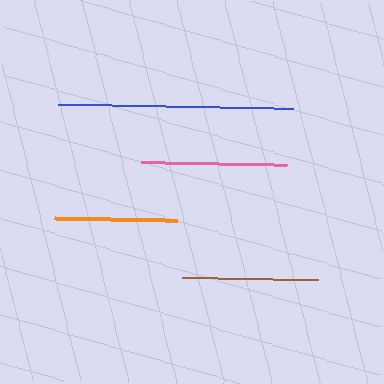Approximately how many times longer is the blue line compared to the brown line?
The blue line is approximately 1.7 times the length of the brown line.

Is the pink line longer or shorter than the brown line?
The pink line is longer than the brown line.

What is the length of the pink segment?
The pink segment is approximately 146 pixels long.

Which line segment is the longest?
The blue line is the longest at approximately 235 pixels.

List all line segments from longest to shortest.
From longest to shortest: blue, pink, brown, orange.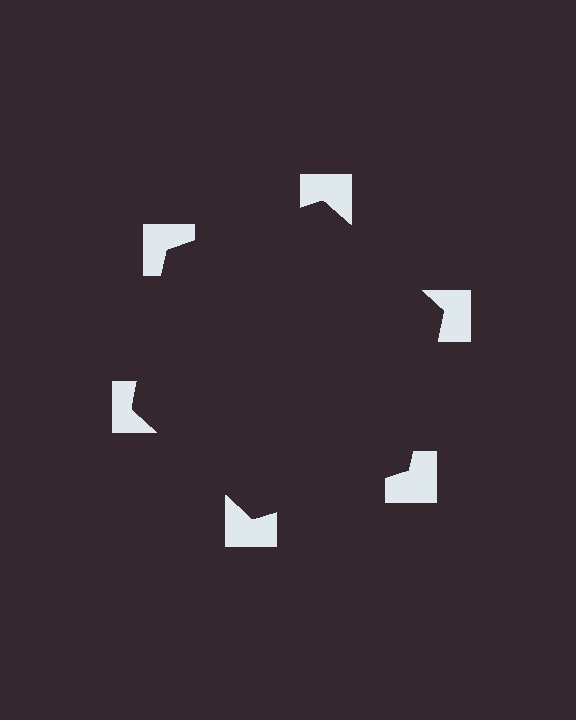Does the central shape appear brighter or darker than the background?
It typically appears slightly darker than the background, even though no actual brightness change is drawn.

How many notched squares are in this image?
There are 6 — one at each vertex of the illusory hexagon.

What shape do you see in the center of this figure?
An illusory hexagon — its edges are inferred from the aligned wedge cuts in the notched squares, not physically drawn.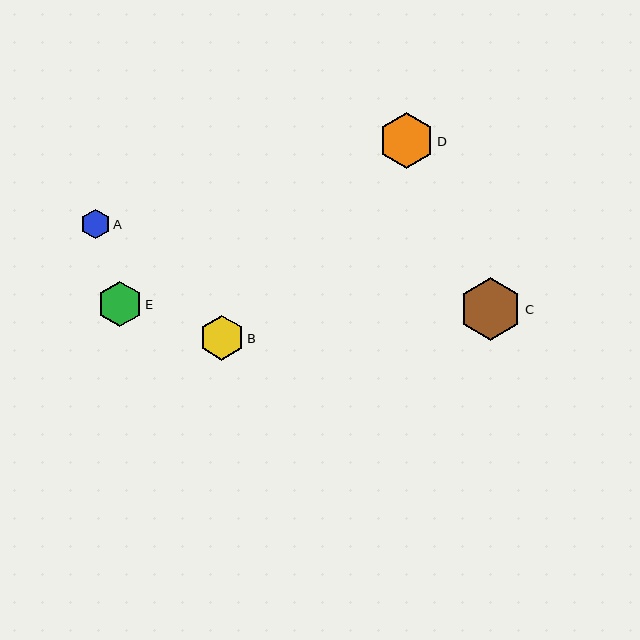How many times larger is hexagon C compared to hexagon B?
Hexagon C is approximately 1.4 times the size of hexagon B.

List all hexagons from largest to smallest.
From largest to smallest: C, D, E, B, A.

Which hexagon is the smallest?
Hexagon A is the smallest with a size of approximately 29 pixels.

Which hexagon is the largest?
Hexagon C is the largest with a size of approximately 63 pixels.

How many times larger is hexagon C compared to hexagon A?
Hexagon C is approximately 2.1 times the size of hexagon A.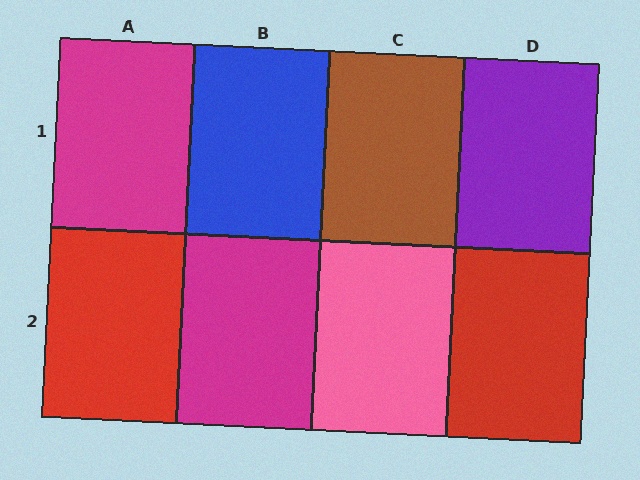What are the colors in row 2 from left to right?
Red, magenta, pink, red.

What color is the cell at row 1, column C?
Brown.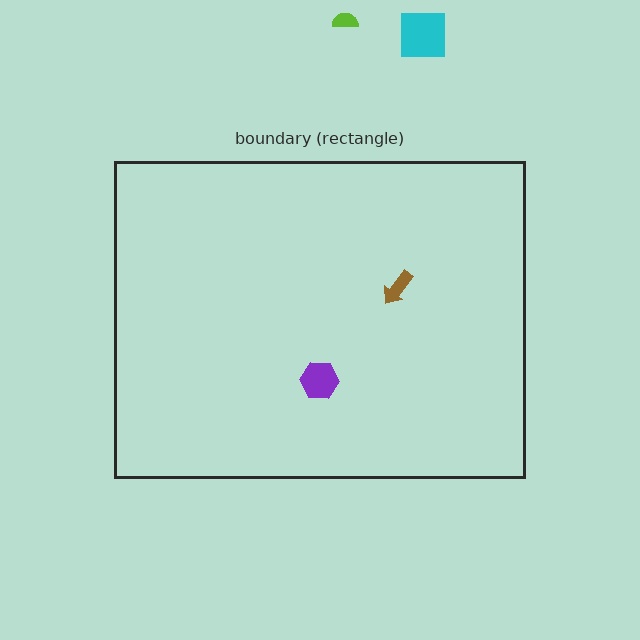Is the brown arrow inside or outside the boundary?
Inside.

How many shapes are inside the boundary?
2 inside, 2 outside.